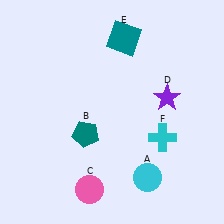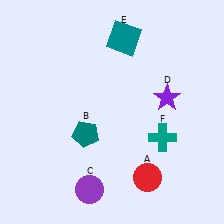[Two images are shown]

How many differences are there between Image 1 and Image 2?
There are 3 differences between the two images.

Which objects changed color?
A changed from cyan to red. C changed from pink to purple. F changed from cyan to teal.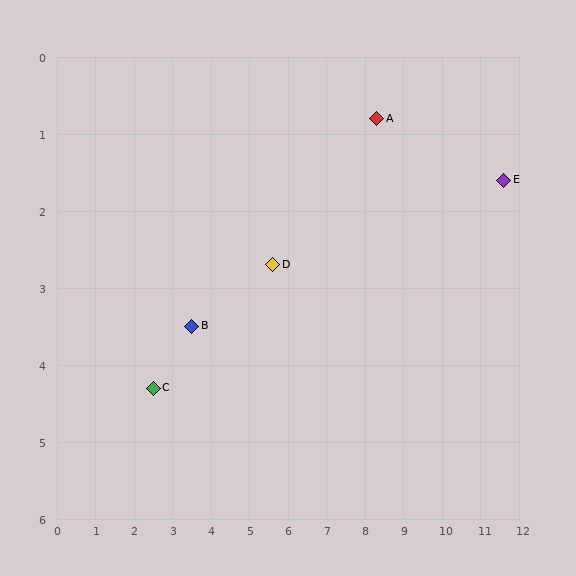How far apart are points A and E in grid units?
Points A and E are about 3.4 grid units apart.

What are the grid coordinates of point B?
Point B is at approximately (3.5, 3.5).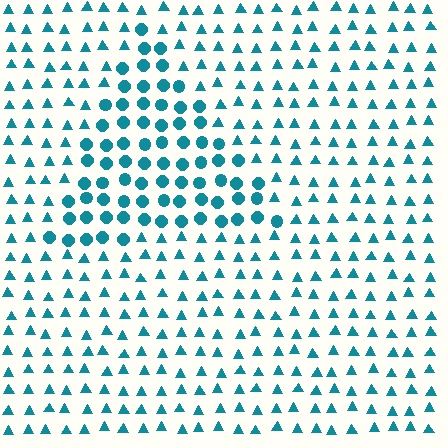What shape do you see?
I see a triangle.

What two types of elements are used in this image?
The image uses circles inside the triangle region and triangles outside it.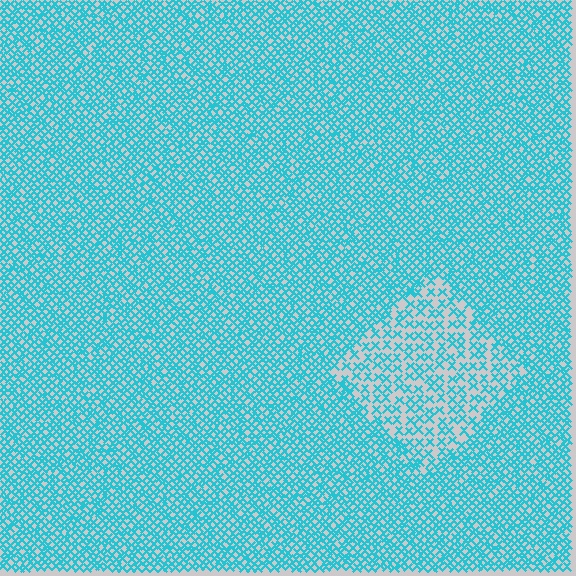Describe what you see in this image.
The image contains small cyan elements arranged at two different densities. A diamond-shaped region is visible where the elements are less densely packed than the surrounding area.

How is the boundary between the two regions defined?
The boundary is defined by a change in element density (approximately 2.0x ratio). All elements are the same color, size, and shape.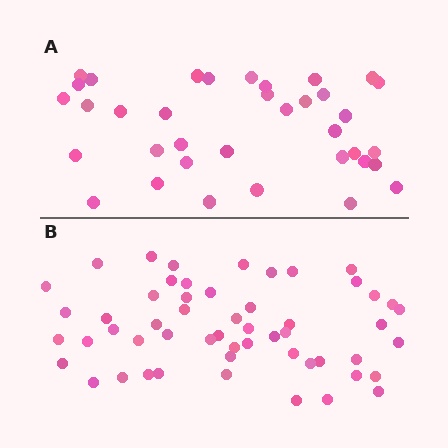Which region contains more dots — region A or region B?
Region B (the bottom region) has more dots.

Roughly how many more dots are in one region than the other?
Region B has approximately 20 more dots than region A.